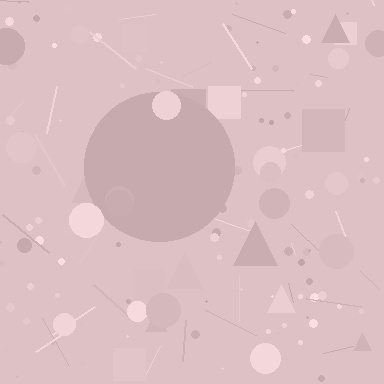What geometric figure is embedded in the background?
A circle is embedded in the background.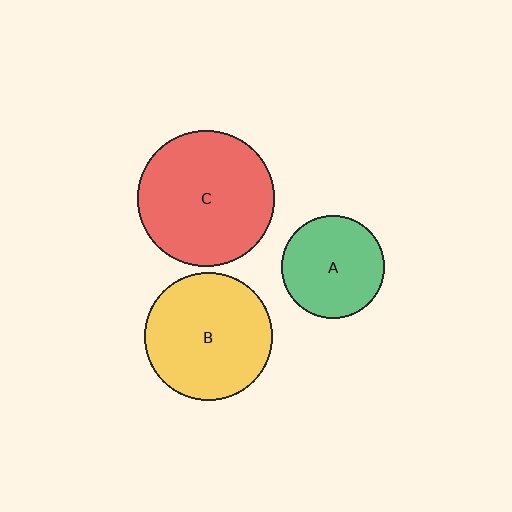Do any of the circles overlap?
No, none of the circles overlap.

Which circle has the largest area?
Circle C (red).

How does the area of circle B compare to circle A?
Approximately 1.5 times.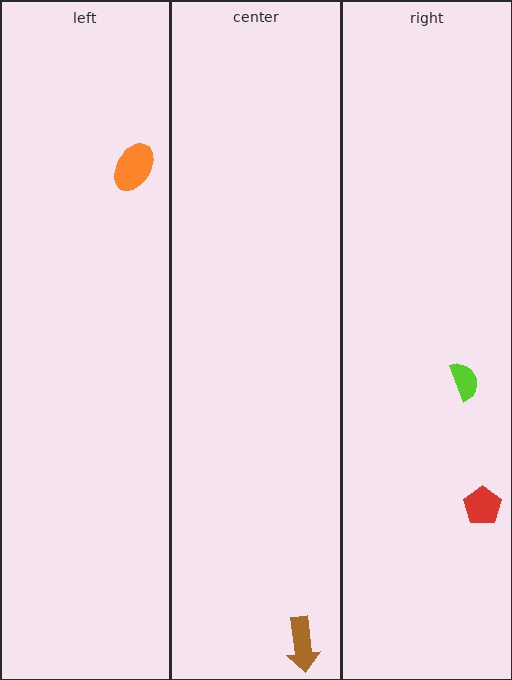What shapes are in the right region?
The lime semicircle, the red pentagon.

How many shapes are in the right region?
2.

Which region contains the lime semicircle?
The right region.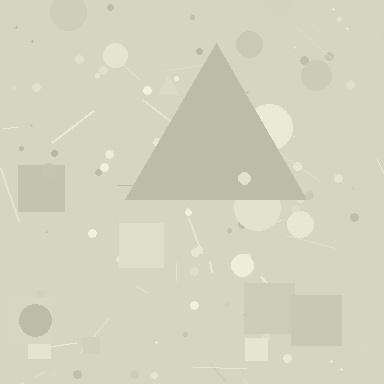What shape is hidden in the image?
A triangle is hidden in the image.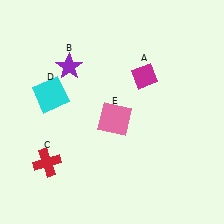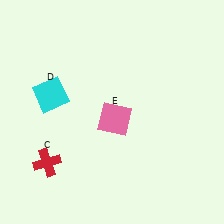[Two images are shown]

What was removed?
The magenta diamond (A), the purple star (B) were removed in Image 2.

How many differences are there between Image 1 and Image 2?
There are 2 differences between the two images.